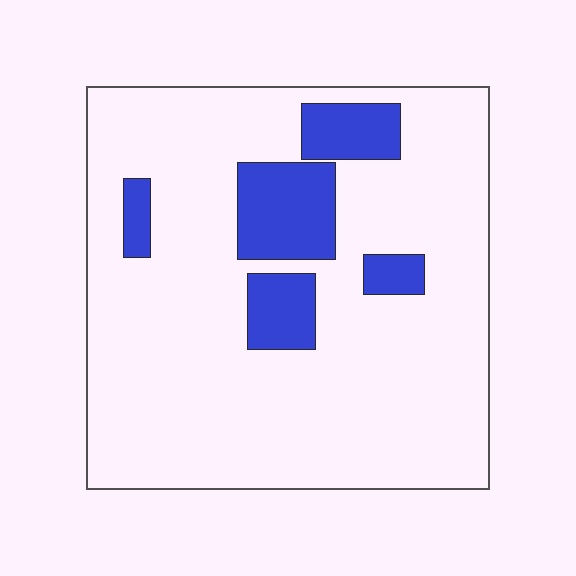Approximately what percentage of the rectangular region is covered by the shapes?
Approximately 15%.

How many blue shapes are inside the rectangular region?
5.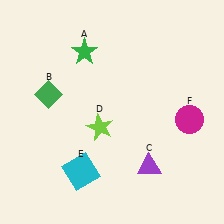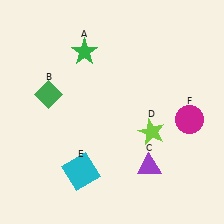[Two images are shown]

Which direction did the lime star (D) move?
The lime star (D) moved right.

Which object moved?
The lime star (D) moved right.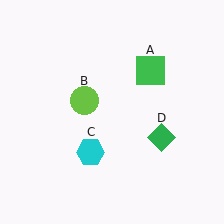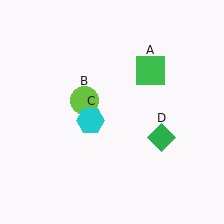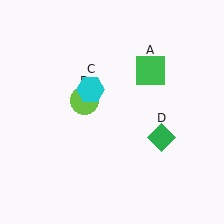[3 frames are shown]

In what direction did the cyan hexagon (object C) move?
The cyan hexagon (object C) moved up.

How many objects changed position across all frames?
1 object changed position: cyan hexagon (object C).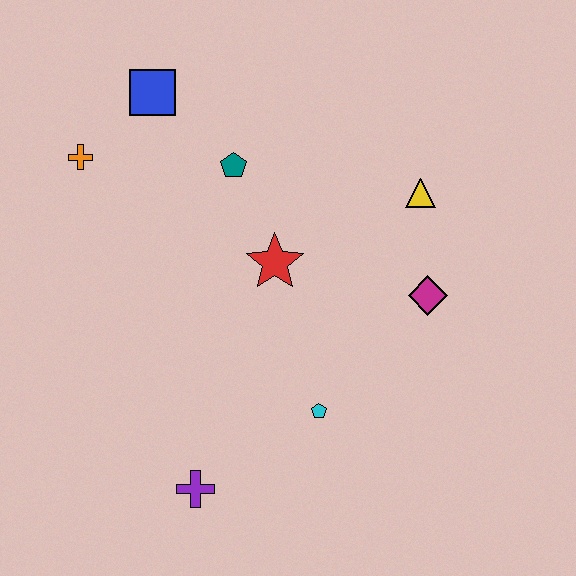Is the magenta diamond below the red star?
Yes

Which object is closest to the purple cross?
The cyan pentagon is closest to the purple cross.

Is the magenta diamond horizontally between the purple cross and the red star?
No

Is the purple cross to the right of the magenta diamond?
No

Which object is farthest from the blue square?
The purple cross is farthest from the blue square.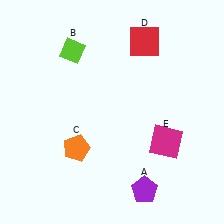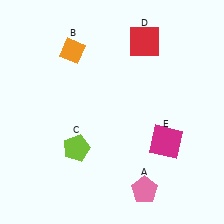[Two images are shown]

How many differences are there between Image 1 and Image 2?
There are 3 differences between the two images.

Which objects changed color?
A changed from purple to pink. B changed from lime to orange. C changed from orange to lime.